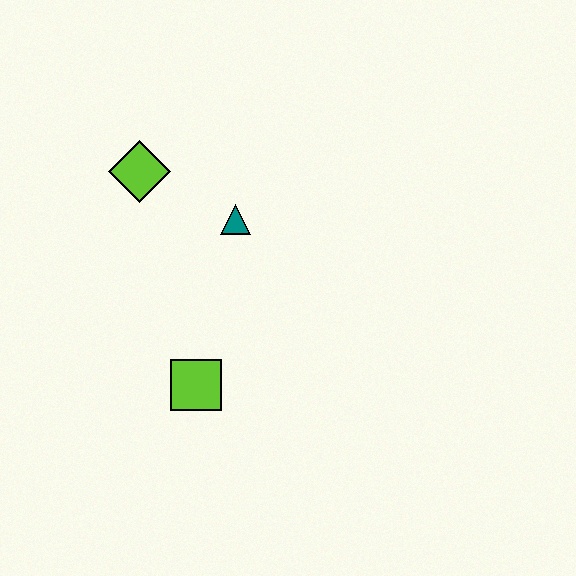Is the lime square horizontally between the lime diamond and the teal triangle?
Yes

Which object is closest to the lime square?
The teal triangle is closest to the lime square.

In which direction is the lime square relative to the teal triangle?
The lime square is below the teal triangle.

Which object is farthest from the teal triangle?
The lime square is farthest from the teal triangle.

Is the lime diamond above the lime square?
Yes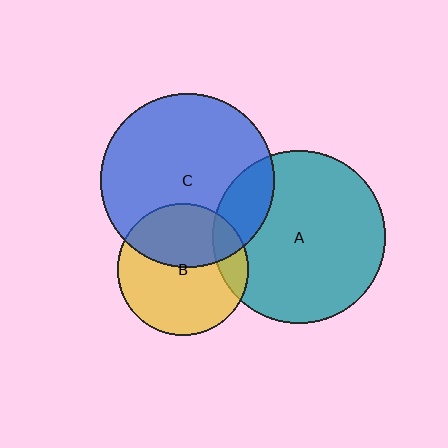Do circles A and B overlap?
Yes.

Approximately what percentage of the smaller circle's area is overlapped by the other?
Approximately 15%.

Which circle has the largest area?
Circle C (blue).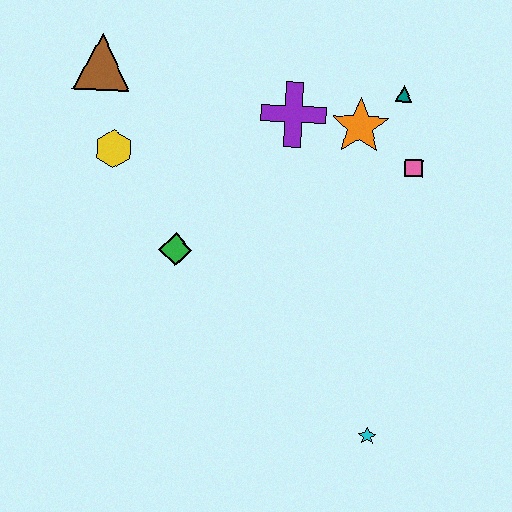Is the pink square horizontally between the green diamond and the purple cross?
No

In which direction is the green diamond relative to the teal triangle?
The green diamond is to the left of the teal triangle.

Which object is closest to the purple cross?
The orange star is closest to the purple cross.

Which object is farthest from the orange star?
The cyan star is farthest from the orange star.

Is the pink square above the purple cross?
No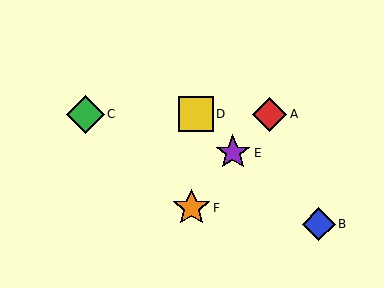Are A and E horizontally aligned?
No, A is at y≈114 and E is at y≈153.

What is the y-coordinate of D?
Object D is at y≈114.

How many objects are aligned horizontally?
3 objects (A, C, D) are aligned horizontally.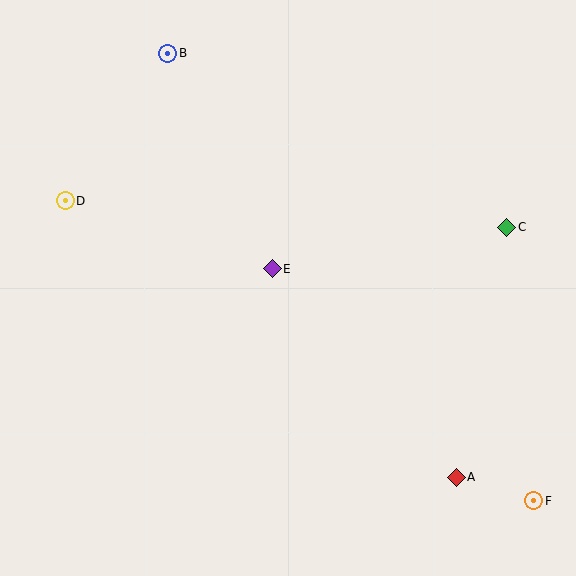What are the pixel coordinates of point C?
Point C is at (507, 227).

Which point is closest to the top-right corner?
Point C is closest to the top-right corner.